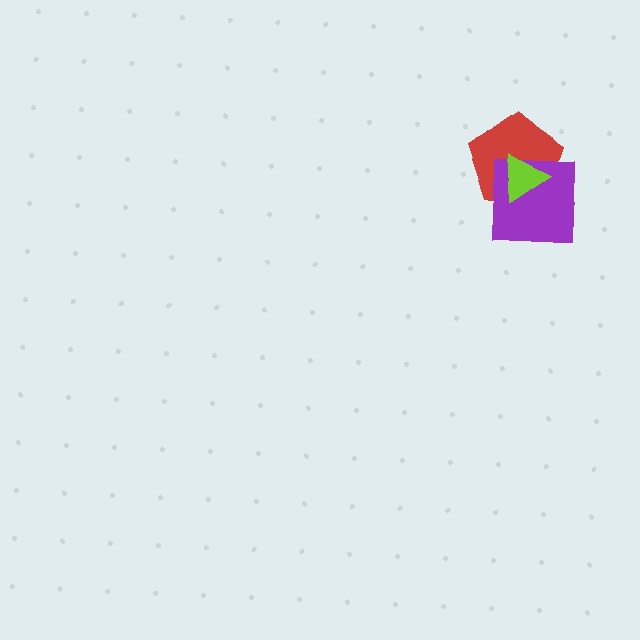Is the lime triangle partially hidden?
No, no other shape covers it.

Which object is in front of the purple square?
The lime triangle is in front of the purple square.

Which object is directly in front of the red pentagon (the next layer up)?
The purple square is directly in front of the red pentagon.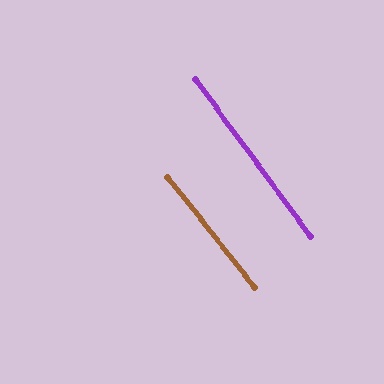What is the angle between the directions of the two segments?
Approximately 2 degrees.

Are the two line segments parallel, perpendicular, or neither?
Parallel — their directions differ by only 1.7°.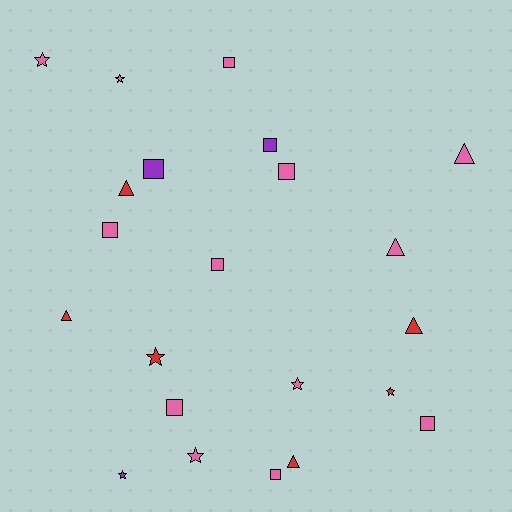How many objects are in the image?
There are 22 objects.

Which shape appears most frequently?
Square, with 9 objects.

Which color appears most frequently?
Pink, with 13 objects.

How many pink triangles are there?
There are 2 pink triangles.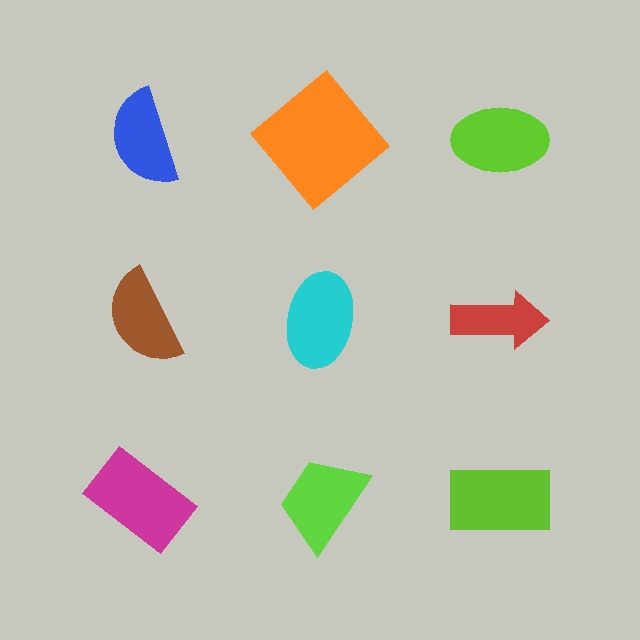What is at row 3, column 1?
A magenta rectangle.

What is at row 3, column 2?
A lime trapezoid.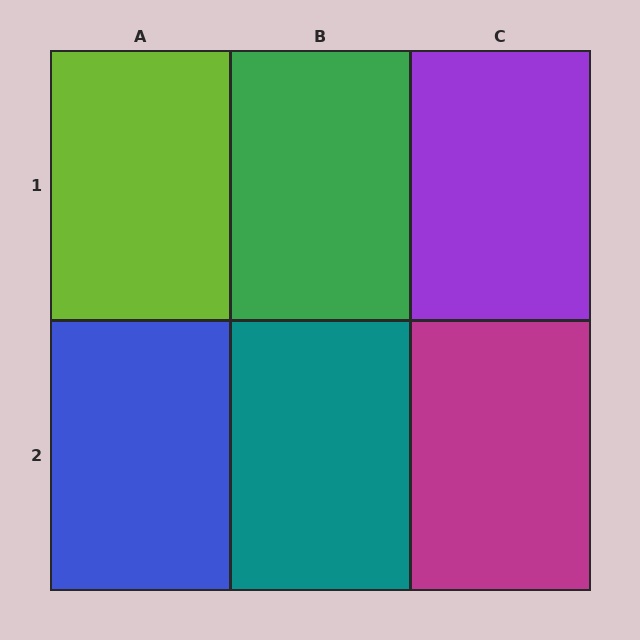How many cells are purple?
1 cell is purple.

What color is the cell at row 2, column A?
Blue.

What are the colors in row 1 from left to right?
Lime, green, purple.